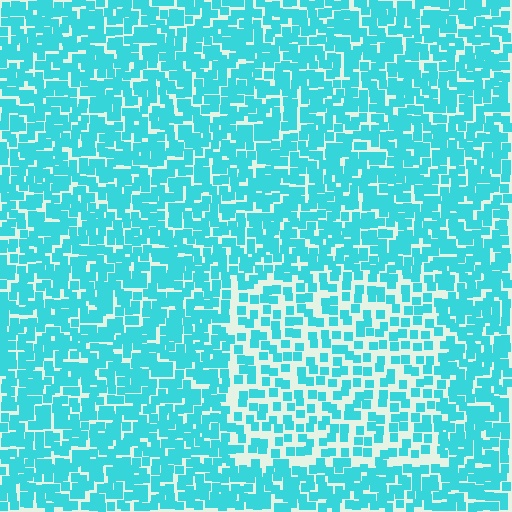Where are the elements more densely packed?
The elements are more densely packed outside the rectangle boundary.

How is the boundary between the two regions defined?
The boundary is defined by a change in element density (approximately 1.8x ratio). All elements are the same color, size, and shape.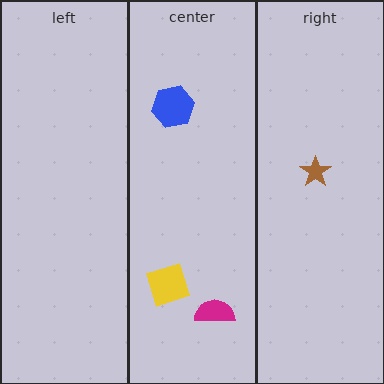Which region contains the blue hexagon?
The center region.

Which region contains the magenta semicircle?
The center region.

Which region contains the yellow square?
The center region.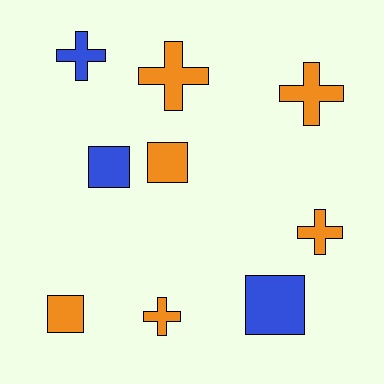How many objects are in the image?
There are 9 objects.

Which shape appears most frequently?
Cross, with 5 objects.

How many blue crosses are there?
There is 1 blue cross.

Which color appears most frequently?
Orange, with 6 objects.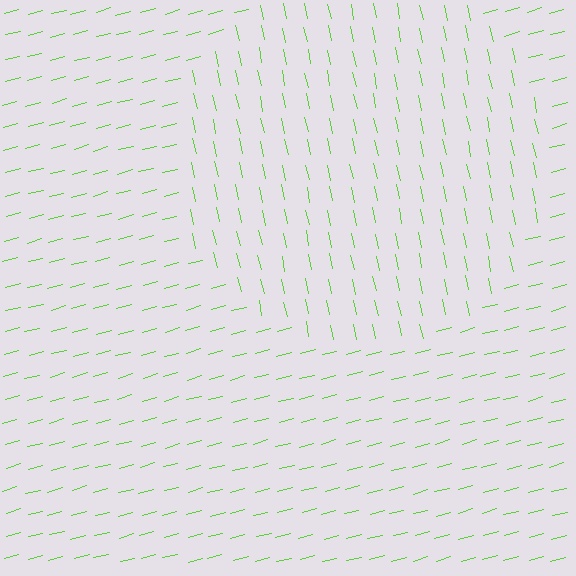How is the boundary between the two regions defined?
The boundary is defined purely by a change in line orientation (approximately 87 degrees difference). All lines are the same color and thickness.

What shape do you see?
I see a circle.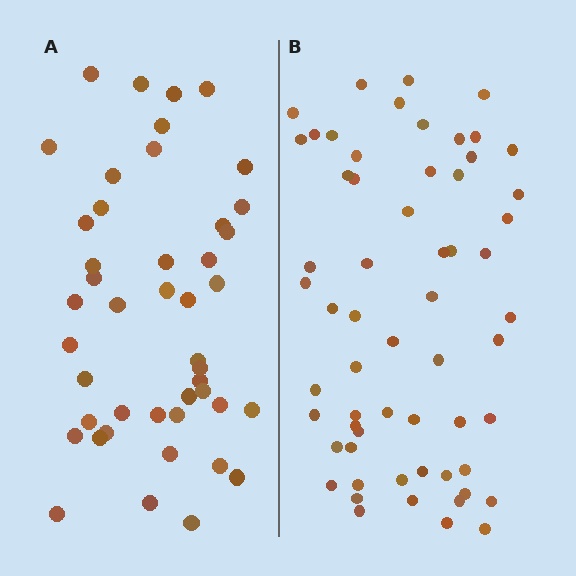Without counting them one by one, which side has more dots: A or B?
Region B (the right region) has more dots.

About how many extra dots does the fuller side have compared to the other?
Region B has approximately 15 more dots than region A.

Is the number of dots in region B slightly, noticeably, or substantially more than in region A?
Region B has noticeably more, but not dramatically so. The ratio is roughly 1.3 to 1.